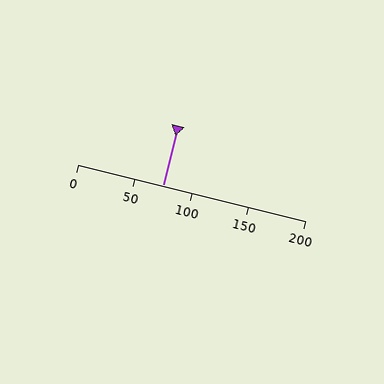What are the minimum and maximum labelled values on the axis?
The axis runs from 0 to 200.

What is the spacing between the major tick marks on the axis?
The major ticks are spaced 50 apart.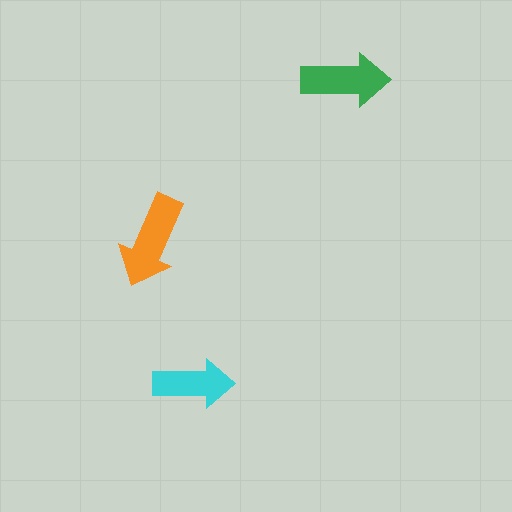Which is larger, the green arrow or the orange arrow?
The orange one.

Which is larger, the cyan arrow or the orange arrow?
The orange one.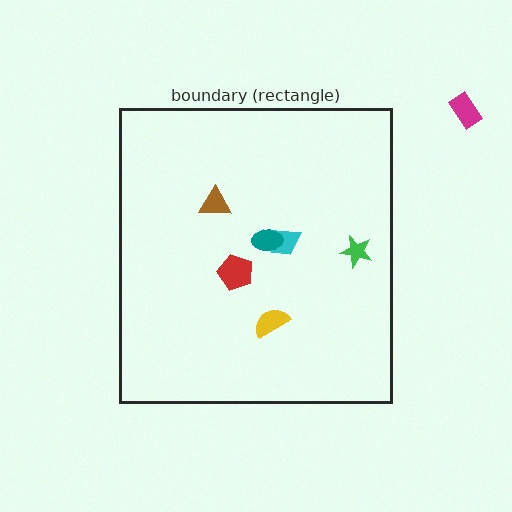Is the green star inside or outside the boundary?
Inside.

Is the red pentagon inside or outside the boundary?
Inside.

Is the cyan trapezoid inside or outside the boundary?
Inside.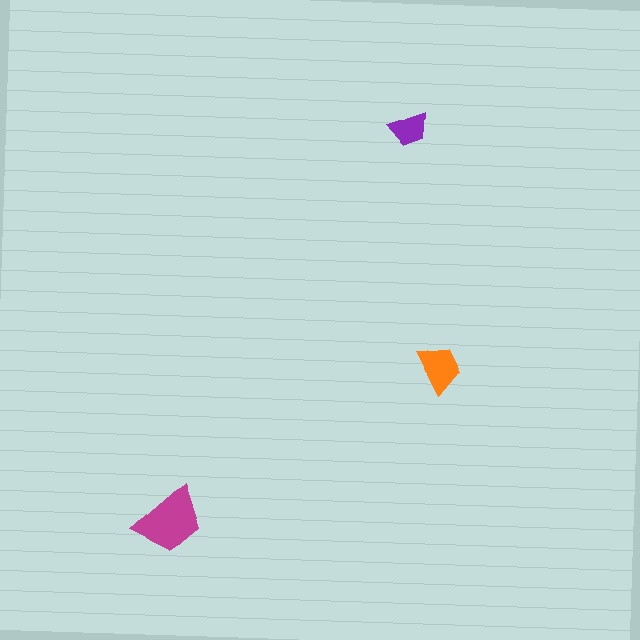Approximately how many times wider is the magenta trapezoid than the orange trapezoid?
About 1.5 times wider.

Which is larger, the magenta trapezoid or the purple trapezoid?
The magenta one.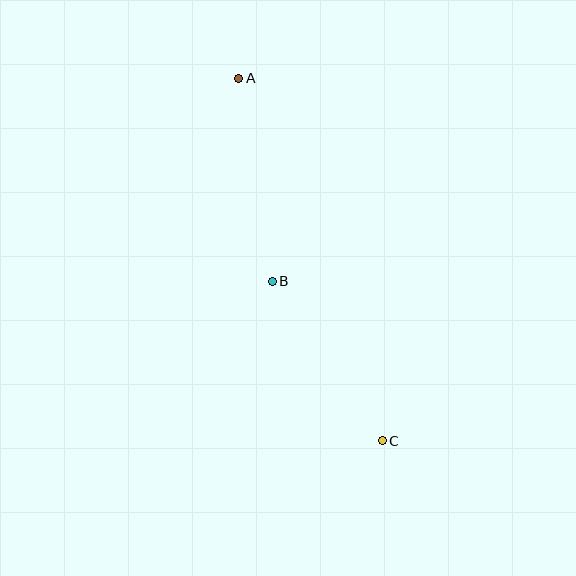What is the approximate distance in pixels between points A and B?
The distance between A and B is approximately 205 pixels.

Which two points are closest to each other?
Points B and C are closest to each other.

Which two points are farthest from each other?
Points A and C are farthest from each other.